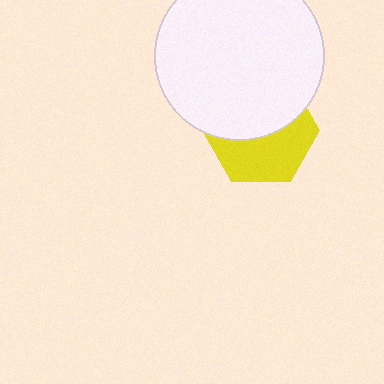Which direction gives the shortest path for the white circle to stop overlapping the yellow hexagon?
Moving up gives the shortest separation.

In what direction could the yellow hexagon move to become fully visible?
The yellow hexagon could move down. That would shift it out from behind the white circle entirely.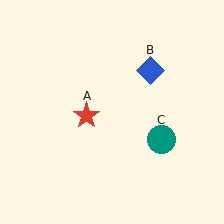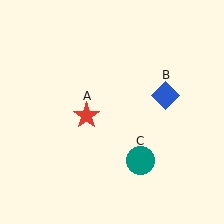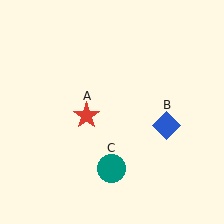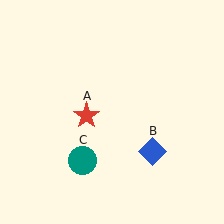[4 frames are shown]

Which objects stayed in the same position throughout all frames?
Red star (object A) remained stationary.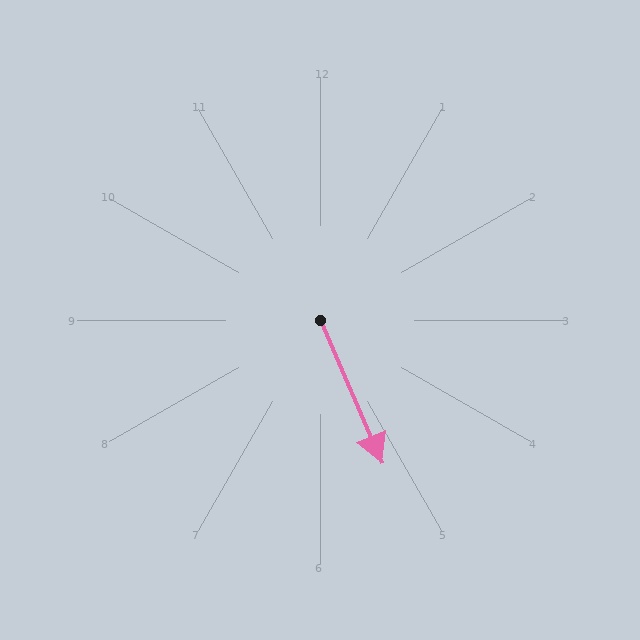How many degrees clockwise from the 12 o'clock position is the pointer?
Approximately 156 degrees.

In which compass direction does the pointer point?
Southeast.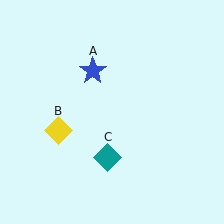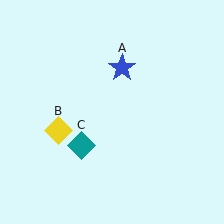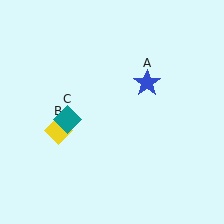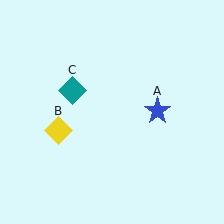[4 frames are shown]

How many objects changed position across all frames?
2 objects changed position: blue star (object A), teal diamond (object C).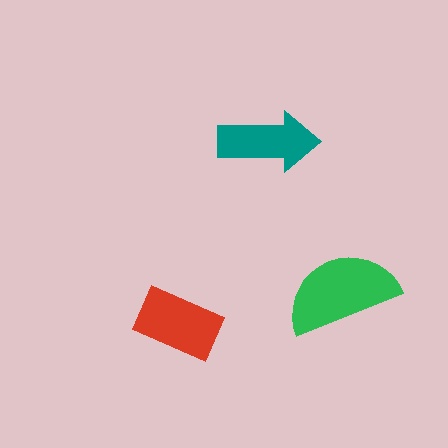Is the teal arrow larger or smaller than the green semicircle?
Smaller.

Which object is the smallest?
The teal arrow.